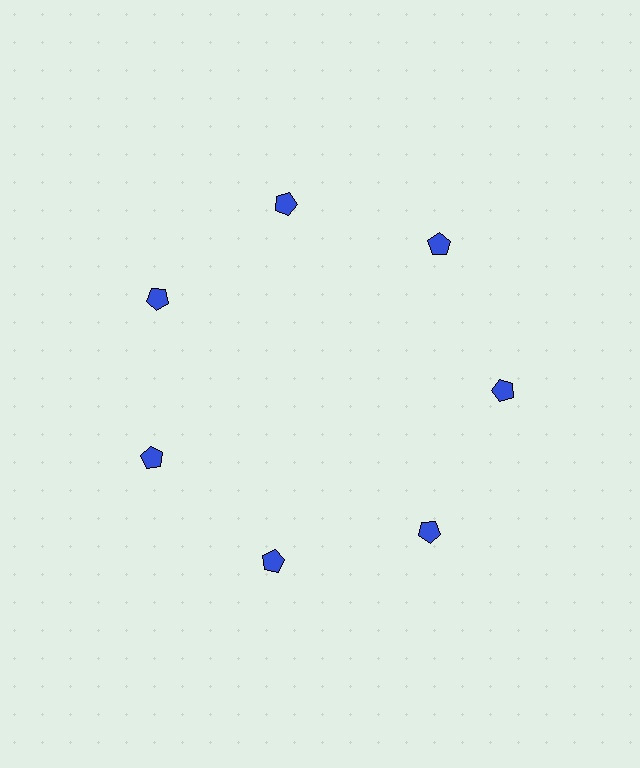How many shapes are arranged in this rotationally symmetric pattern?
There are 7 shapes, arranged in 7 groups of 1.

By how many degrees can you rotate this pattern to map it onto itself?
The pattern maps onto itself every 51 degrees of rotation.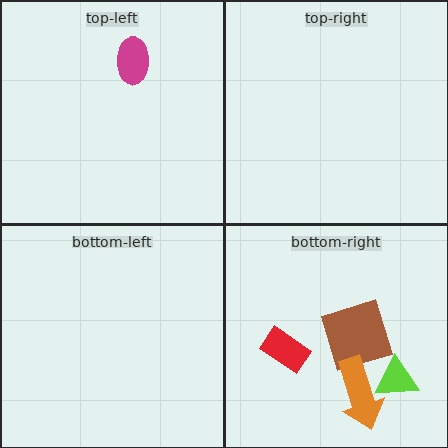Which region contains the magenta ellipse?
The top-left region.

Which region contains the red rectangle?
The bottom-right region.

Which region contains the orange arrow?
The bottom-right region.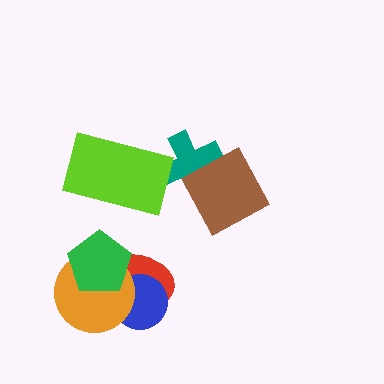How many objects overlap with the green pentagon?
3 objects overlap with the green pentagon.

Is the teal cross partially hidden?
Yes, it is partially covered by another shape.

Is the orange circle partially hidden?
Yes, it is partially covered by another shape.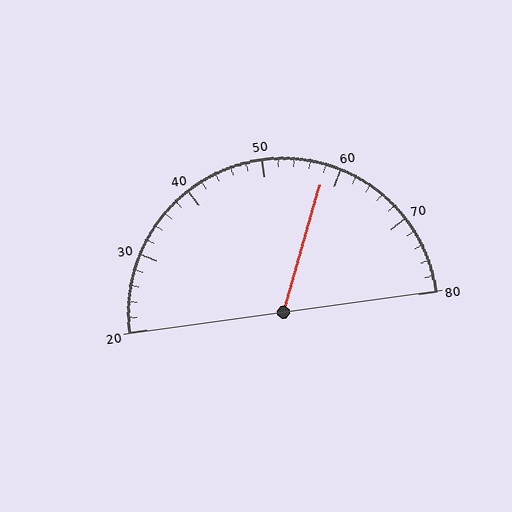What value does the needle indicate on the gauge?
The needle indicates approximately 58.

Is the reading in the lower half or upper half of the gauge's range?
The reading is in the upper half of the range (20 to 80).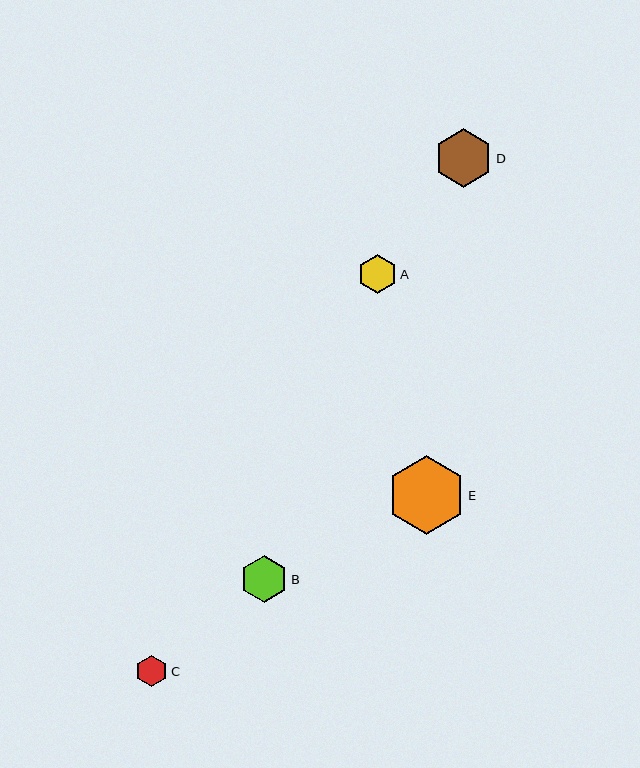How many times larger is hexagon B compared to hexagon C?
Hexagon B is approximately 1.5 times the size of hexagon C.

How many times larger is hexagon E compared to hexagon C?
Hexagon E is approximately 2.5 times the size of hexagon C.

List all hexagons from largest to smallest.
From largest to smallest: E, D, B, A, C.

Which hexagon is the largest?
Hexagon E is the largest with a size of approximately 78 pixels.